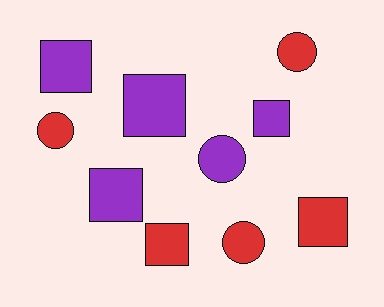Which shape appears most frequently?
Square, with 6 objects.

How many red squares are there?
There are 2 red squares.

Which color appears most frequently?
Purple, with 5 objects.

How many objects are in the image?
There are 10 objects.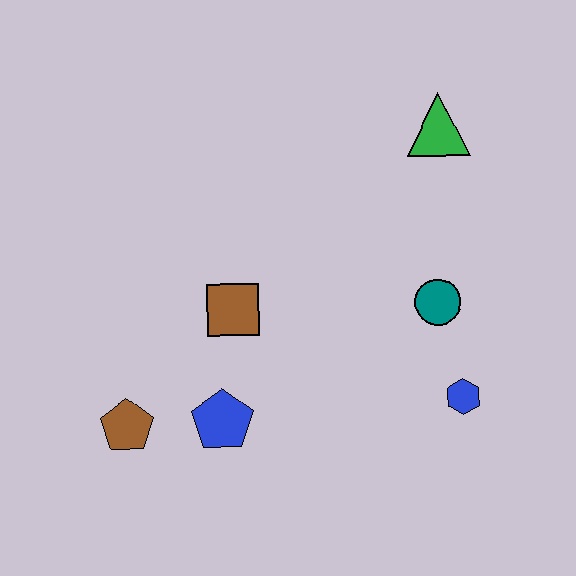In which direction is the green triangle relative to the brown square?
The green triangle is to the right of the brown square.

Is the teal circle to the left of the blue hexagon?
Yes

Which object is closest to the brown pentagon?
The blue pentagon is closest to the brown pentagon.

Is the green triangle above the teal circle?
Yes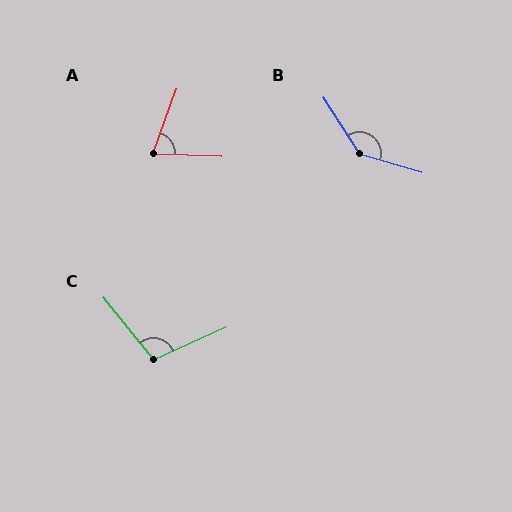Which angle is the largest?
B, at approximately 139 degrees.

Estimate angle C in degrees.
Approximately 104 degrees.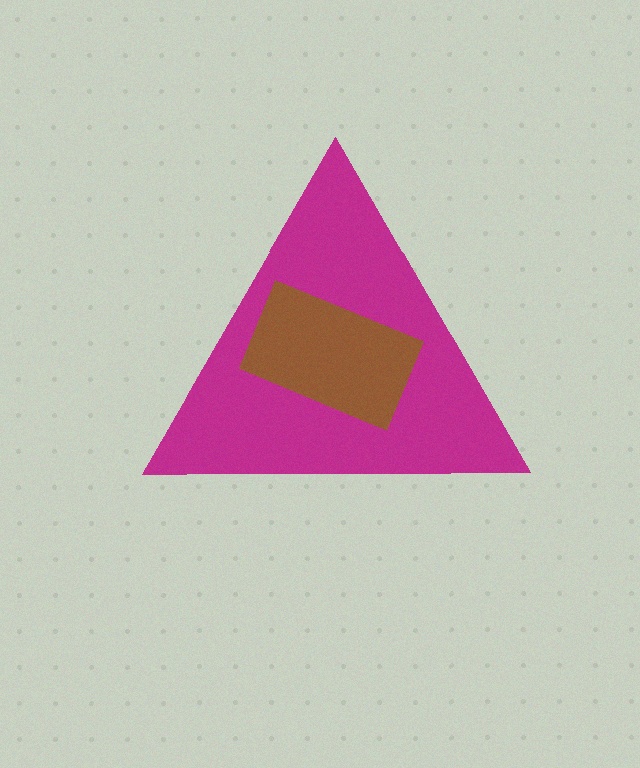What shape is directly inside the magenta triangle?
The brown rectangle.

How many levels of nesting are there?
2.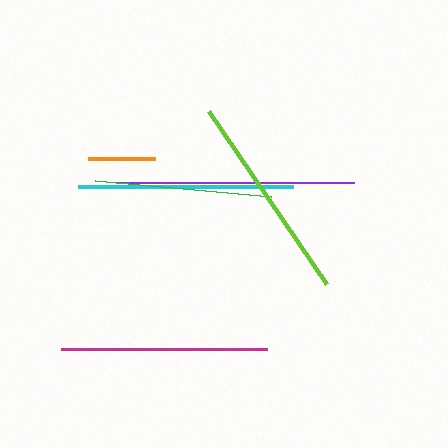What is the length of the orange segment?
The orange segment is approximately 68 pixels long.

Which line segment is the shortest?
The orange line is the shortest at approximately 68 pixels.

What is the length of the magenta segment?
The magenta segment is approximately 206 pixels long.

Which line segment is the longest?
The purple line is the longest at approximately 239 pixels.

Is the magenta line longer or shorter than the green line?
The magenta line is longer than the green line.